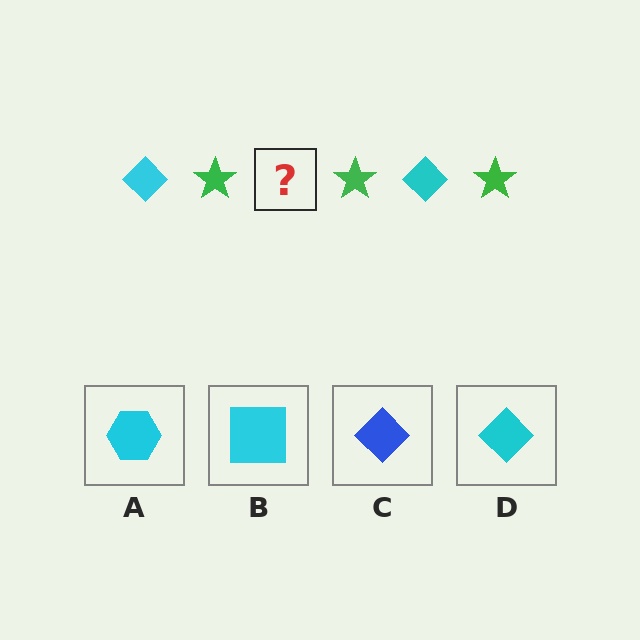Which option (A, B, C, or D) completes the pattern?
D.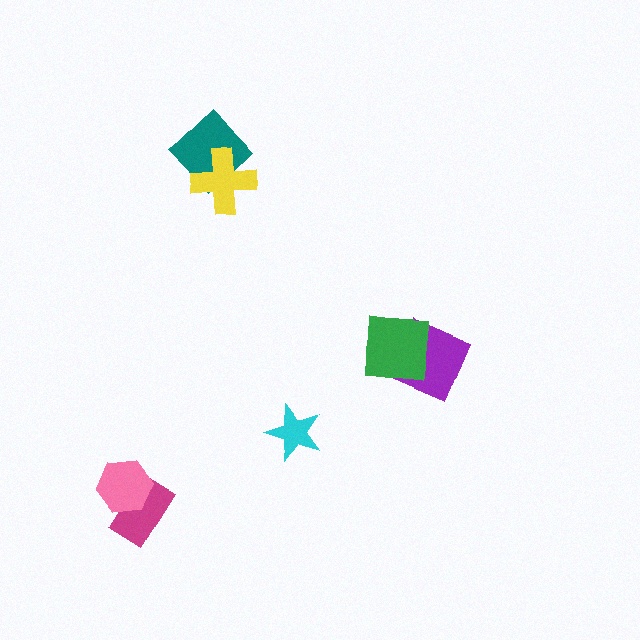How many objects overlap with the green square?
1 object overlaps with the green square.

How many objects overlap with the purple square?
1 object overlaps with the purple square.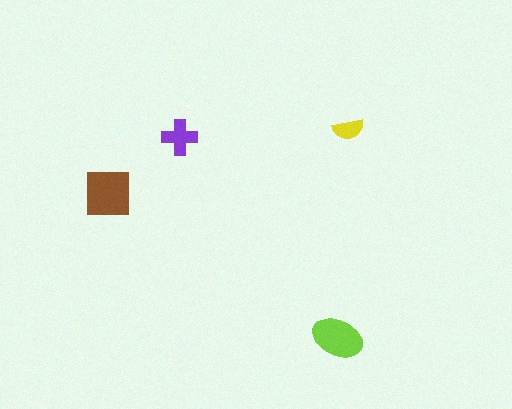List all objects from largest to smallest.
The brown square, the lime ellipse, the purple cross, the yellow semicircle.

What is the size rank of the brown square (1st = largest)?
1st.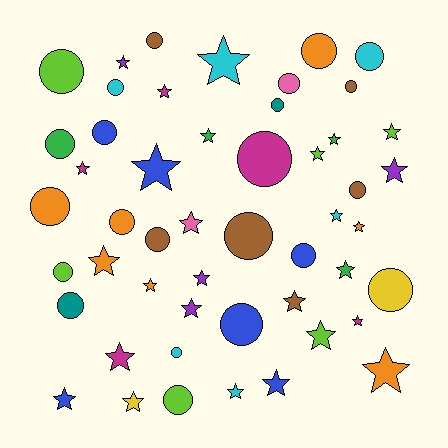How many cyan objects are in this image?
There are 6 cyan objects.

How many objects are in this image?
There are 50 objects.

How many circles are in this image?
There are 23 circles.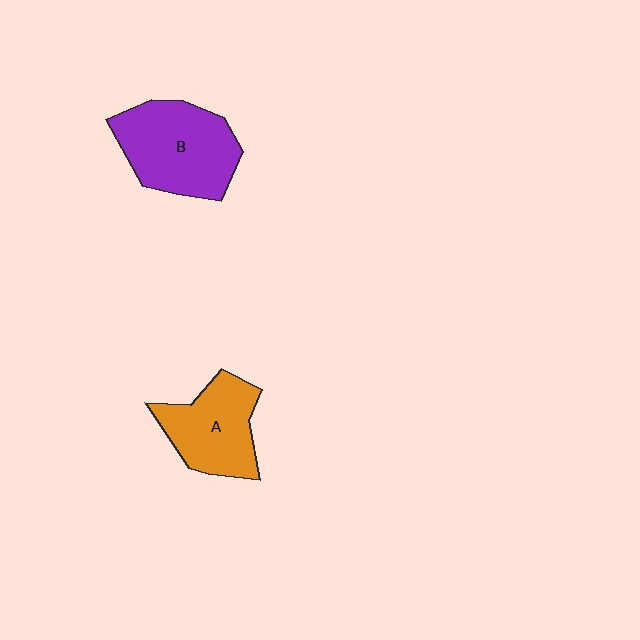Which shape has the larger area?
Shape B (purple).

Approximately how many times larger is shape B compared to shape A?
Approximately 1.3 times.